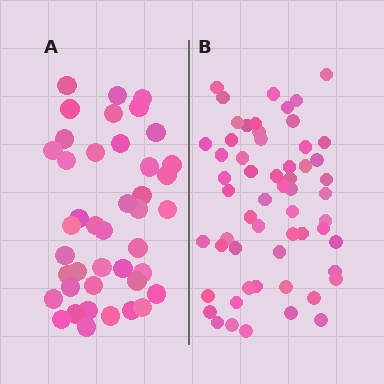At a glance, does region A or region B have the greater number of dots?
Region B (the right region) has more dots.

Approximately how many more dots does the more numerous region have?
Region B has approximately 15 more dots than region A.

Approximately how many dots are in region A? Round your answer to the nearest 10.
About 40 dots. (The exact count is 42, which rounds to 40.)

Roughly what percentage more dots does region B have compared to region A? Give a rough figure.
About 40% more.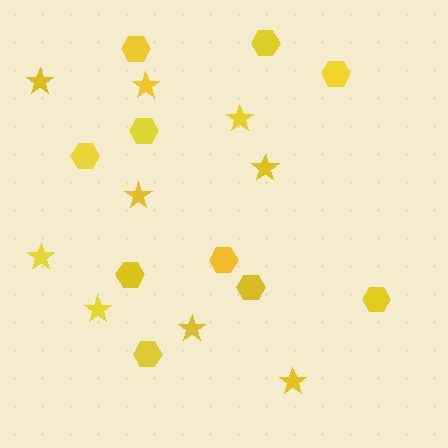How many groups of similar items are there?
There are 2 groups: one group of stars (9) and one group of hexagons (10).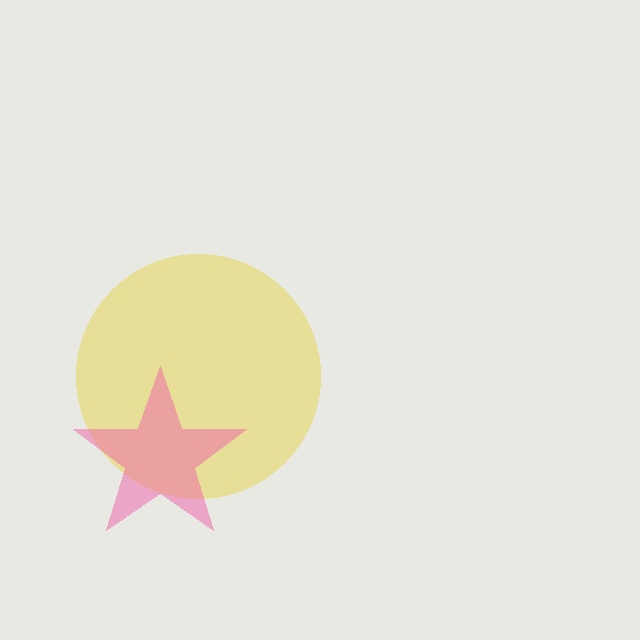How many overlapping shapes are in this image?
There are 2 overlapping shapes in the image.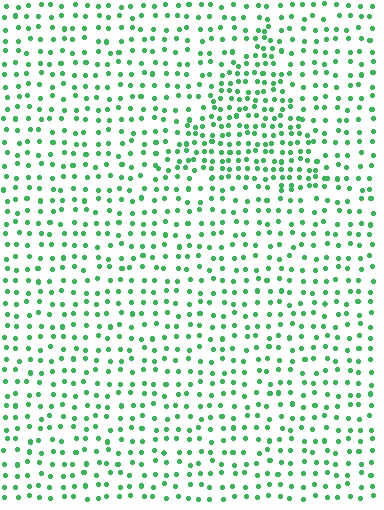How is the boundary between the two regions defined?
The boundary is defined by a change in element density (approximately 1.7x ratio). All elements are the same color, size, and shape.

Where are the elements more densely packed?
The elements are more densely packed inside the triangle boundary.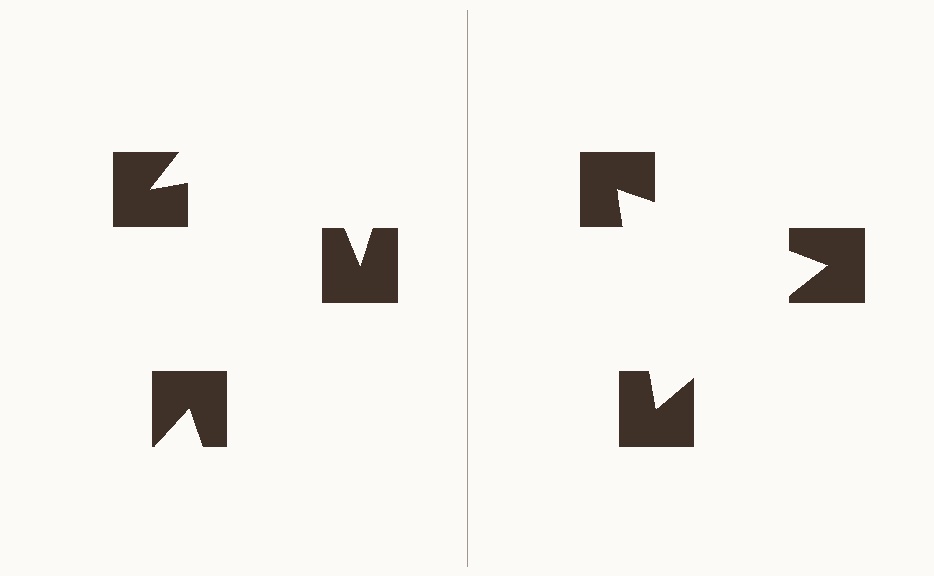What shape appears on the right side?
An illusory triangle.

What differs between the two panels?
The notched squares are positioned identically on both sides; only the wedge orientations differ. On the right they align to a triangle; on the left they are misaligned.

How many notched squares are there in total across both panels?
6 — 3 on each side.